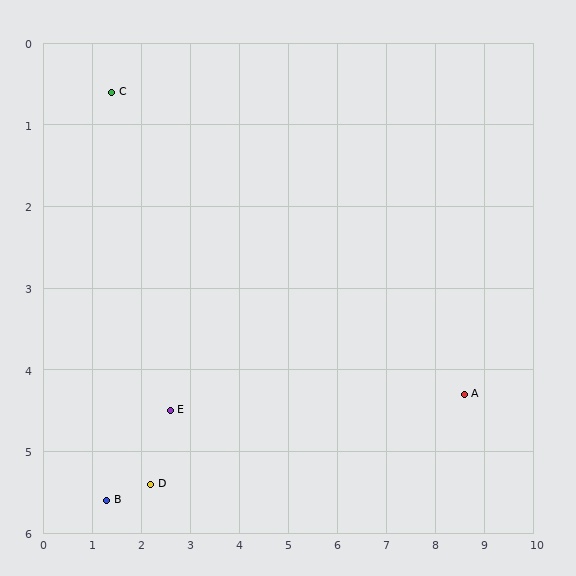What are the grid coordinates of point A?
Point A is at approximately (8.6, 4.3).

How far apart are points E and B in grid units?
Points E and B are about 1.7 grid units apart.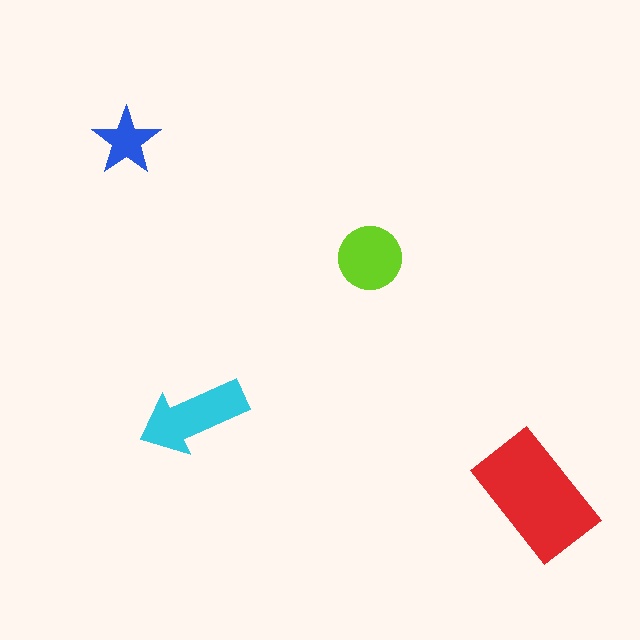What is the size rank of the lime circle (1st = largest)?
3rd.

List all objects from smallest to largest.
The blue star, the lime circle, the cyan arrow, the red rectangle.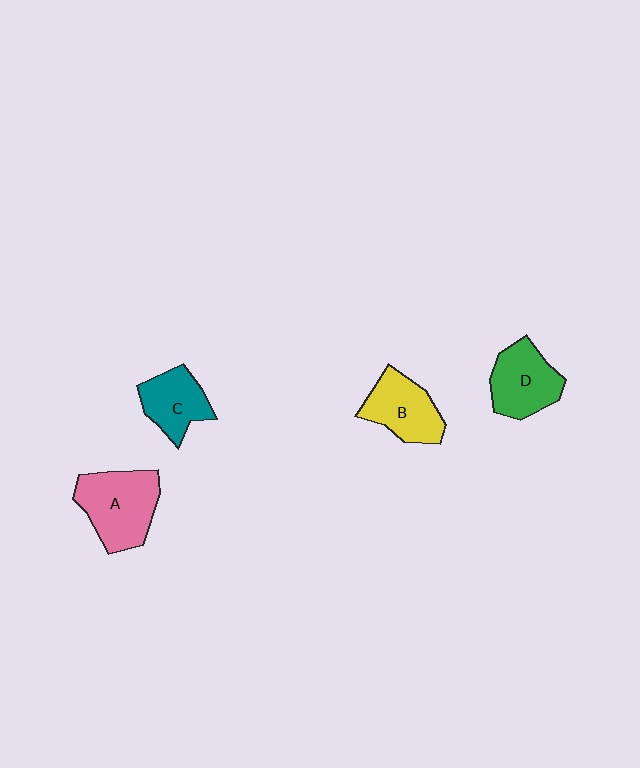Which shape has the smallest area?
Shape C (teal).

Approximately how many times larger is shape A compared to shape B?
Approximately 1.3 times.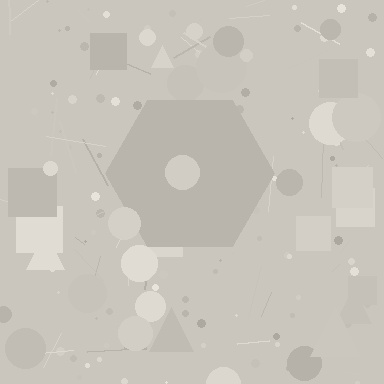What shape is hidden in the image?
A hexagon is hidden in the image.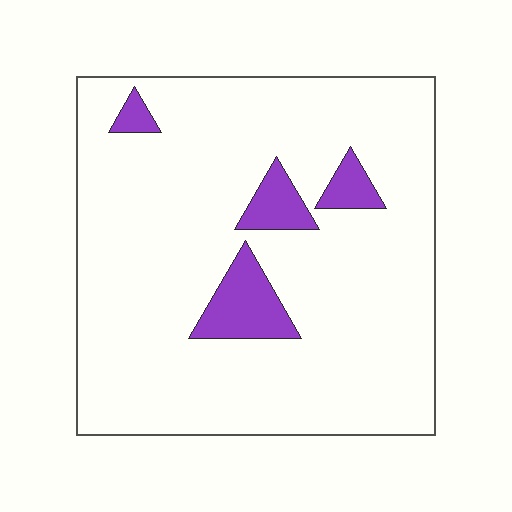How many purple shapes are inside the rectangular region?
4.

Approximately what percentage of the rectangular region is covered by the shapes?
Approximately 10%.